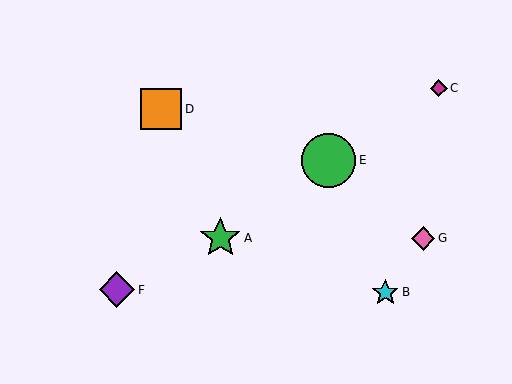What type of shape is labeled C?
Shape C is a magenta diamond.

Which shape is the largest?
The green circle (labeled E) is the largest.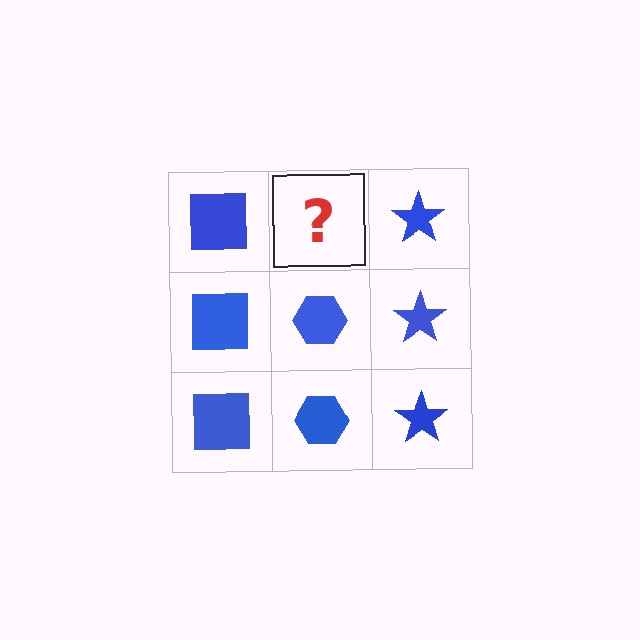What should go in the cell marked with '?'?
The missing cell should contain a blue hexagon.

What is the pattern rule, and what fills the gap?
The rule is that each column has a consistent shape. The gap should be filled with a blue hexagon.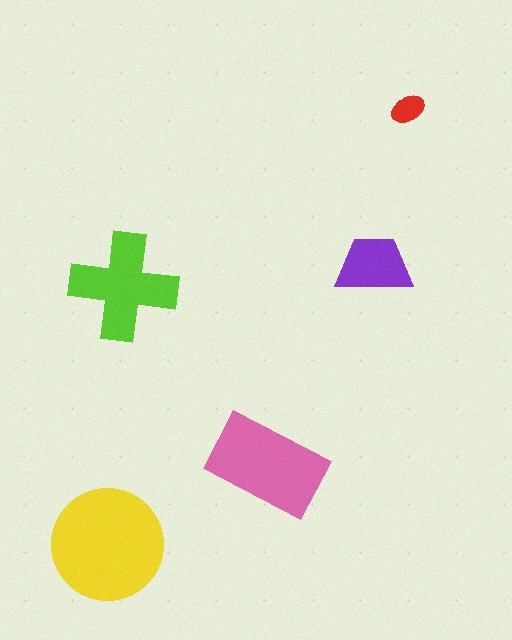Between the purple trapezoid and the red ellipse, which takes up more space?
The purple trapezoid.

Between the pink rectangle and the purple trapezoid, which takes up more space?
The pink rectangle.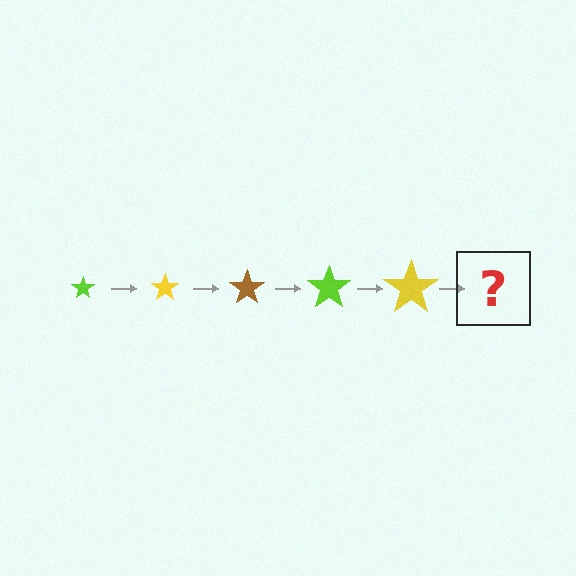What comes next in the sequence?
The next element should be a brown star, larger than the previous one.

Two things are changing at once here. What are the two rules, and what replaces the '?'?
The two rules are that the star grows larger each step and the color cycles through lime, yellow, and brown. The '?' should be a brown star, larger than the previous one.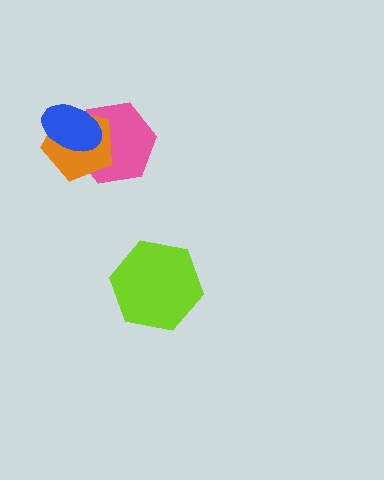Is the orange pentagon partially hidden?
Yes, it is partially covered by another shape.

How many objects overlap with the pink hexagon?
2 objects overlap with the pink hexagon.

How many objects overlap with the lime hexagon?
0 objects overlap with the lime hexagon.